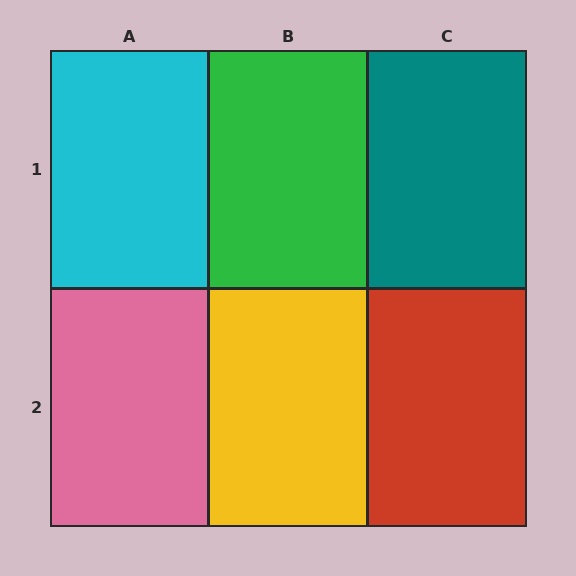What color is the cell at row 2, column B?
Yellow.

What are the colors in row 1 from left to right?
Cyan, green, teal.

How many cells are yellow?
1 cell is yellow.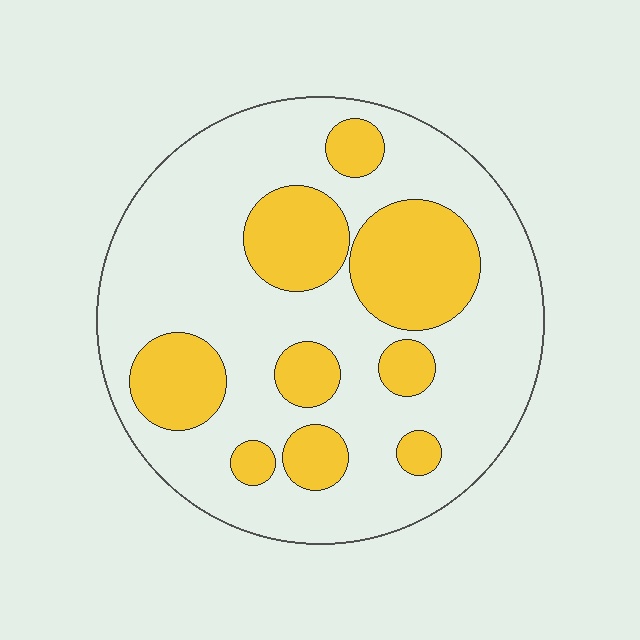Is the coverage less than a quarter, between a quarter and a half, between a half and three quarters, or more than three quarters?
Between a quarter and a half.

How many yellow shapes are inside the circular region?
9.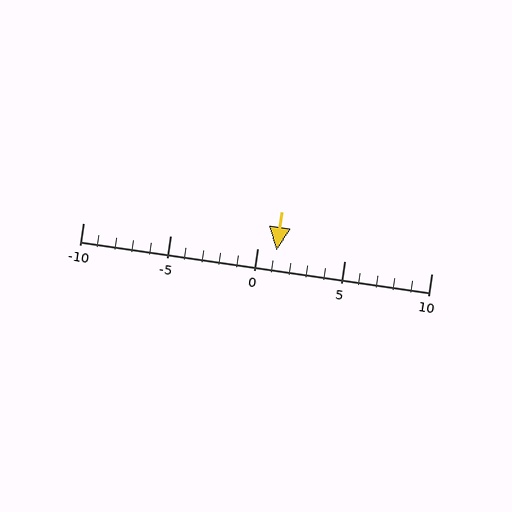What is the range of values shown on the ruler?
The ruler shows values from -10 to 10.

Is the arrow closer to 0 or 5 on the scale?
The arrow is closer to 0.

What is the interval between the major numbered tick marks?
The major tick marks are spaced 5 units apart.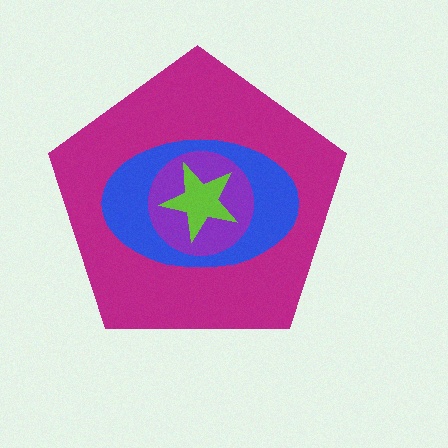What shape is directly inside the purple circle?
The lime star.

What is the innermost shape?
The lime star.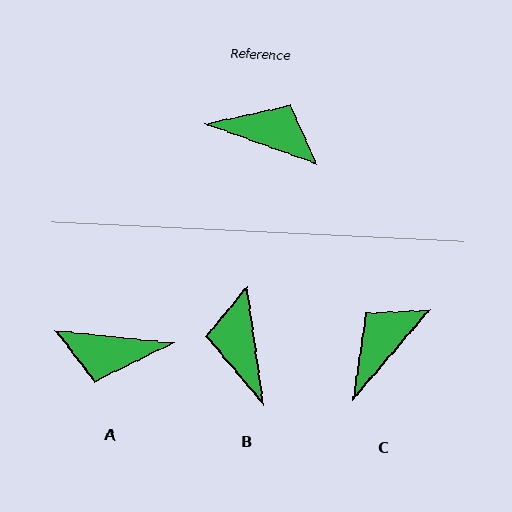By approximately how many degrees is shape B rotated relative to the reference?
Approximately 117 degrees counter-clockwise.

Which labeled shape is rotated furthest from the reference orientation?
A, about 167 degrees away.